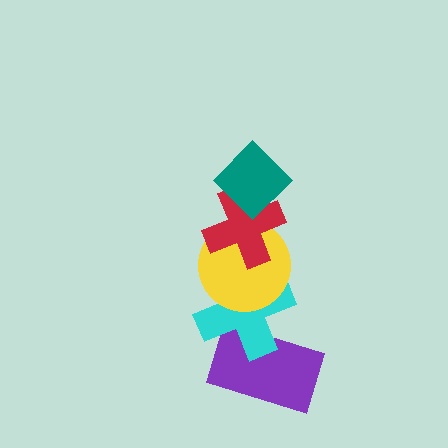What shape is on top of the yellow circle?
The red cross is on top of the yellow circle.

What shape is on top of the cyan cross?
The yellow circle is on top of the cyan cross.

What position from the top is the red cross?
The red cross is 2nd from the top.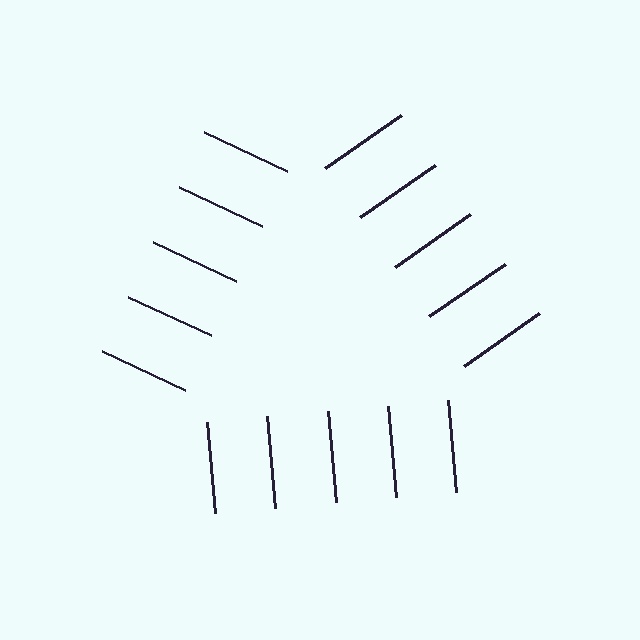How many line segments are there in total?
15 — 5 along each of the 3 edges.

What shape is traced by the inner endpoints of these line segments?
An illusory triangle — the line segments terminate on its edges but no continuous stroke is drawn.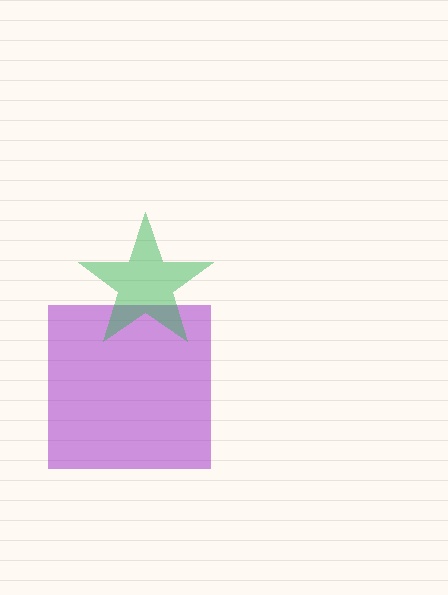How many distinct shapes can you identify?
There are 2 distinct shapes: a purple square, a green star.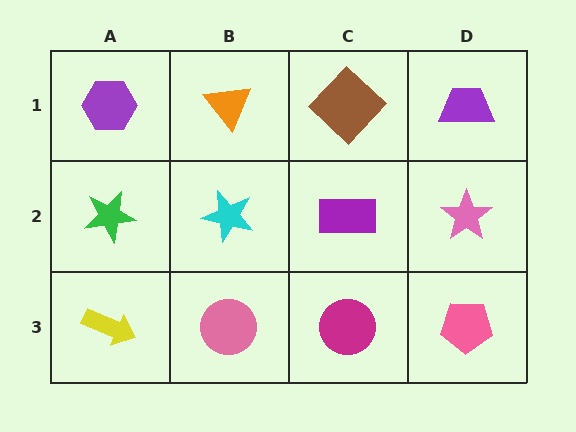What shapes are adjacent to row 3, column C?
A purple rectangle (row 2, column C), a pink circle (row 3, column B), a pink pentagon (row 3, column D).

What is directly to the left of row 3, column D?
A magenta circle.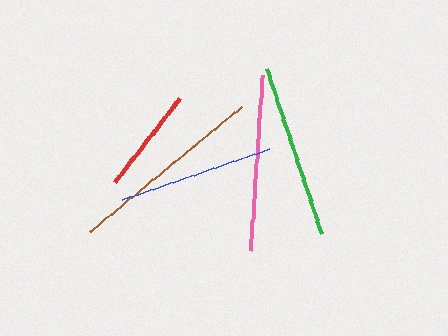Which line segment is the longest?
The brown line is the longest at approximately 197 pixels.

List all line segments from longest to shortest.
From longest to shortest: brown, pink, green, blue, red.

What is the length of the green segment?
The green segment is approximately 174 pixels long.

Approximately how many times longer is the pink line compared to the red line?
The pink line is approximately 1.6 times the length of the red line.